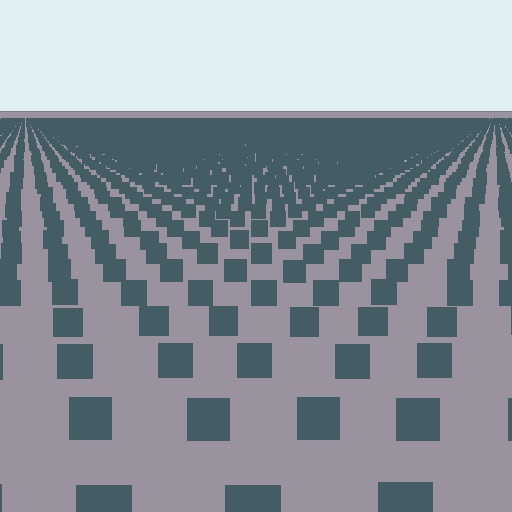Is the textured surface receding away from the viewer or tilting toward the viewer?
The surface is receding away from the viewer. Texture elements get smaller and denser toward the top.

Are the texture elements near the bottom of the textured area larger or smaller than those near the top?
Larger. Near the bottom, elements are closer to the viewer and appear at a bigger on-screen size.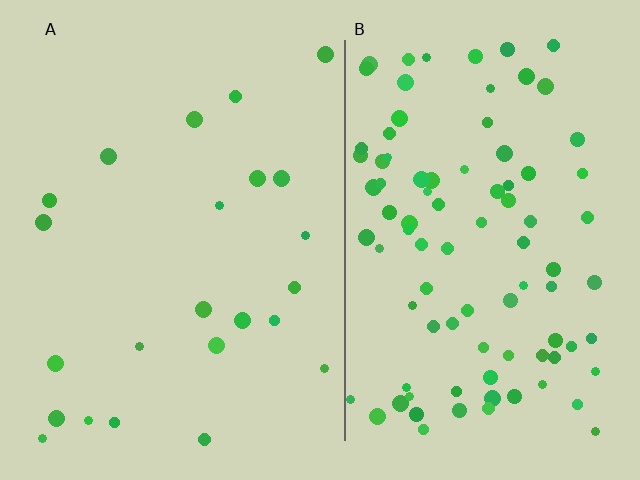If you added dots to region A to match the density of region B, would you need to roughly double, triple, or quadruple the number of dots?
Approximately quadruple.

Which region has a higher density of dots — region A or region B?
B (the right).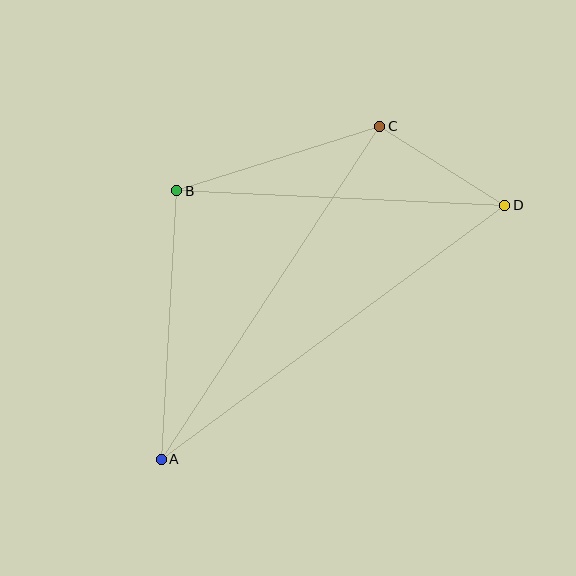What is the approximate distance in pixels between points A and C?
The distance between A and C is approximately 398 pixels.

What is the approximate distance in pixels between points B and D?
The distance between B and D is approximately 328 pixels.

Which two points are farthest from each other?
Points A and D are farthest from each other.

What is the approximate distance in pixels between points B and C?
The distance between B and C is approximately 213 pixels.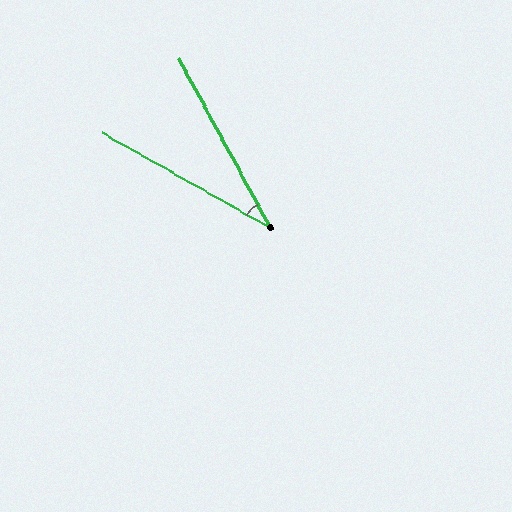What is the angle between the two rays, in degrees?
Approximately 32 degrees.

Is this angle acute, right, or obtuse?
It is acute.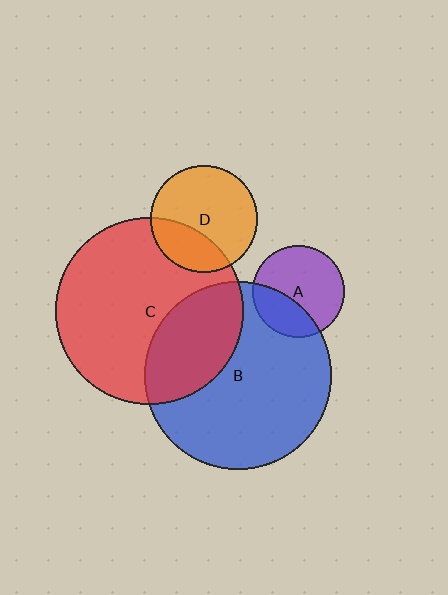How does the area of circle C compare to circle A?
Approximately 4.1 times.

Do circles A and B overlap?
Yes.